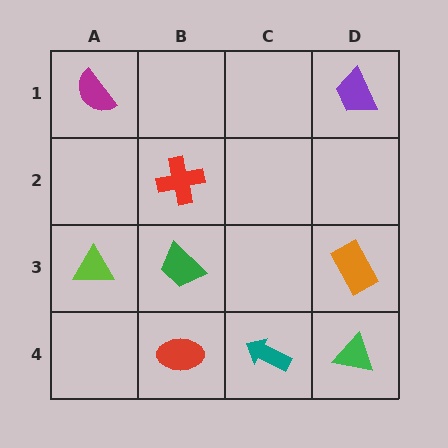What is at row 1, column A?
A magenta semicircle.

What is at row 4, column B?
A red ellipse.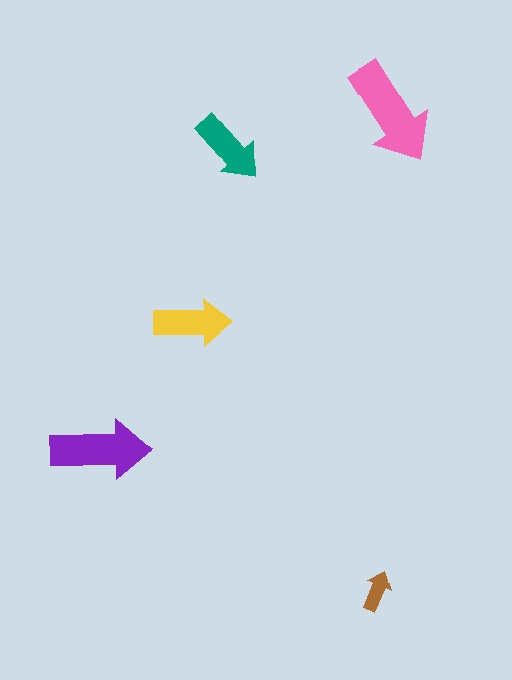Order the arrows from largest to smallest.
the pink one, the purple one, the yellow one, the teal one, the brown one.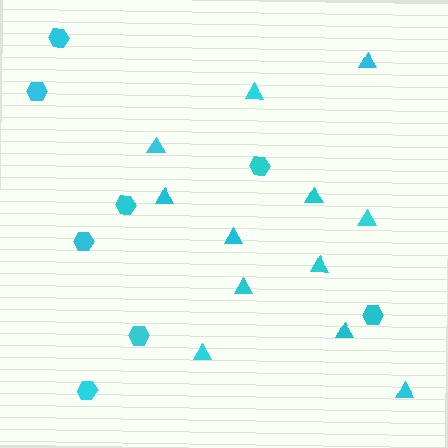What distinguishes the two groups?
There are 2 groups: one group of triangles (12) and one group of hexagons (8).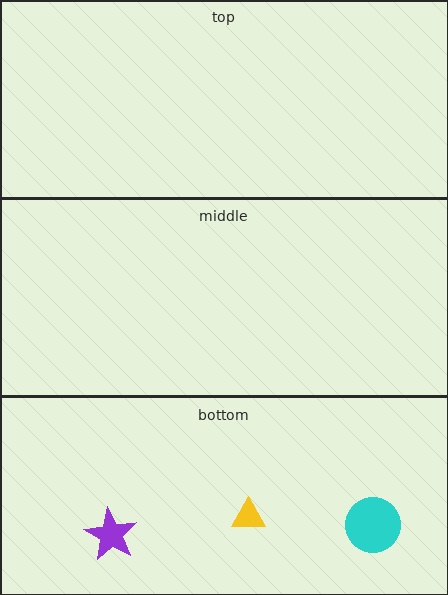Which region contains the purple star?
The bottom region.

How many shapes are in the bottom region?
3.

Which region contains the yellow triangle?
The bottom region.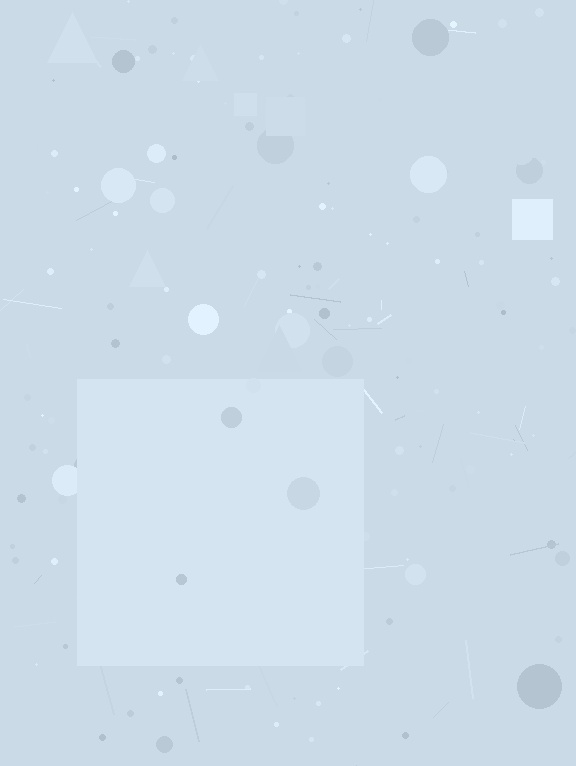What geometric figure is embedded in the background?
A square is embedded in the background.